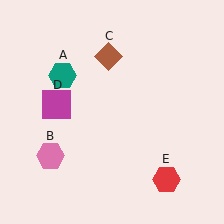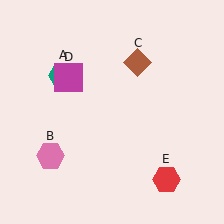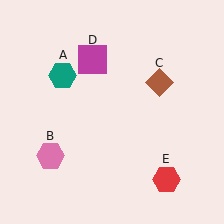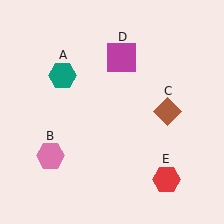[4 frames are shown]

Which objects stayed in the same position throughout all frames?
Teal hexagon (object A) and pink hexagon (object B) and red hexagon (object E) remained stationary.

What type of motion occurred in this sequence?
The brown diamond (object C), magenta square (object D) rotated clockwise around the center of the scene.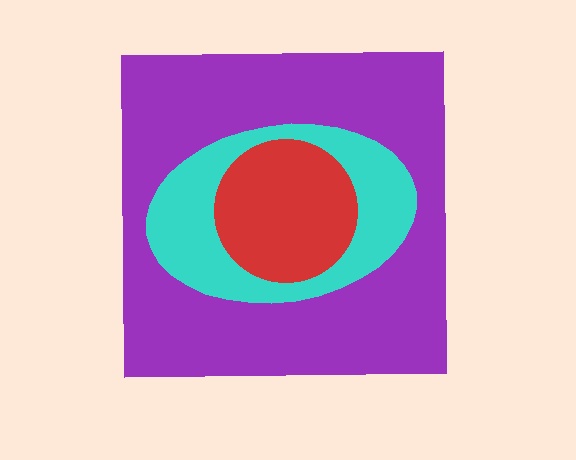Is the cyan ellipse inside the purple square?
Yes.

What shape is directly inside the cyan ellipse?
The red circle.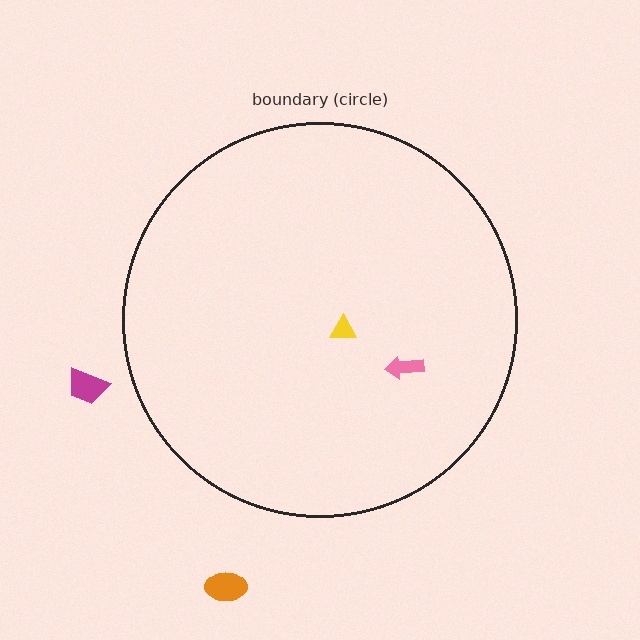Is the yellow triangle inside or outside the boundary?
Inside.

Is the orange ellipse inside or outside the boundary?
Outside.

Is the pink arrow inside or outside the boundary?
Inside.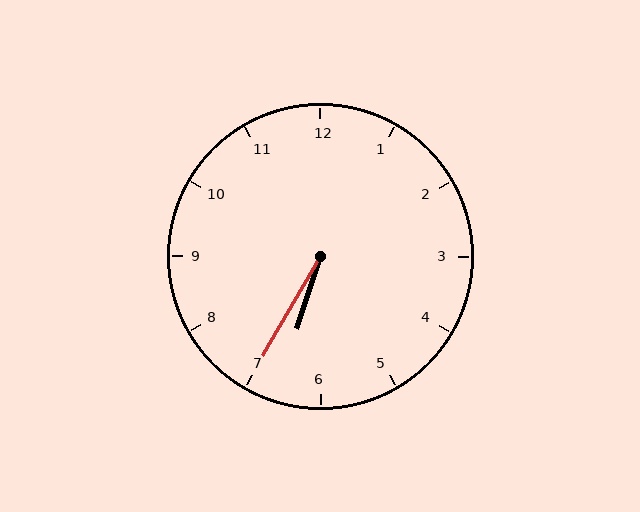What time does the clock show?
6:35.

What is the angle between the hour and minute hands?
Approximately 12 degrees.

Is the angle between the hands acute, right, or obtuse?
It is acute.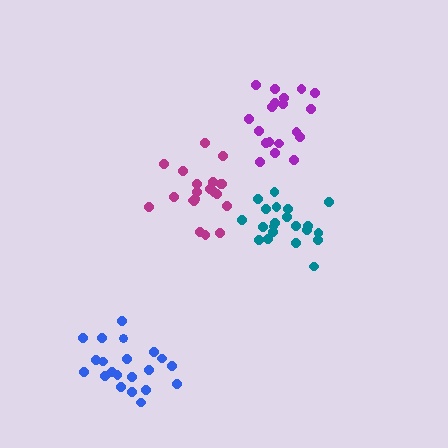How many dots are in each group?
Group 1: 21 dots, Group 2: 21 dots, Group 3: 19 dots, Group 4: 21 dots (82 total).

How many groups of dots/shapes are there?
There are 4 groups.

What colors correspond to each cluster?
The clusters are colored: magenta, teal, purple, blue.